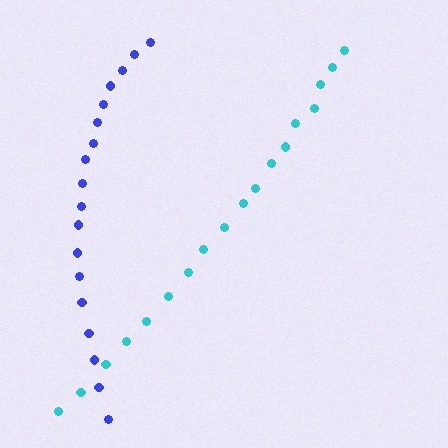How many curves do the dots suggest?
There are 2 distinct paths.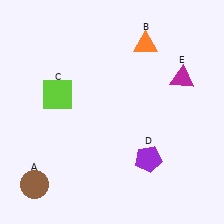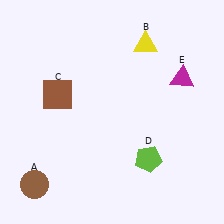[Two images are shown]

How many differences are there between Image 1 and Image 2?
There are 3 differences between the two images.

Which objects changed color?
B changed from orange to yellow. C changed from lime to brown. D changed from purple to lime.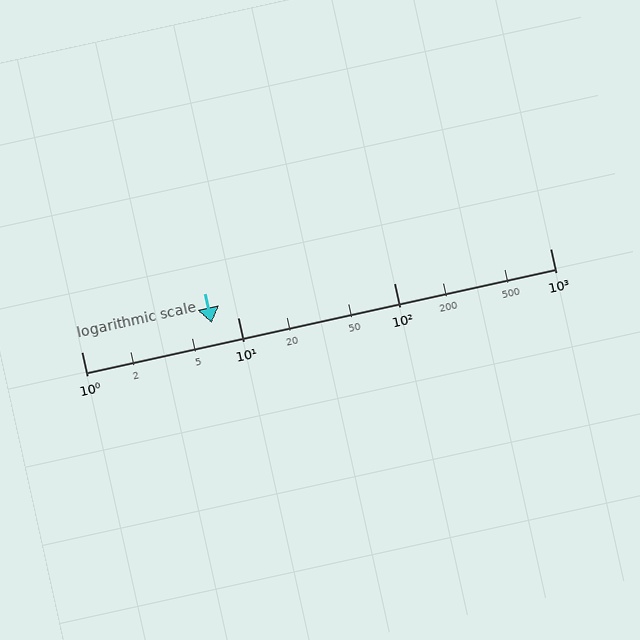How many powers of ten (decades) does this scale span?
The scale spans 3 decades, from 1 to 1000.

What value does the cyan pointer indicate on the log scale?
The pointer indicates approximately 6.8.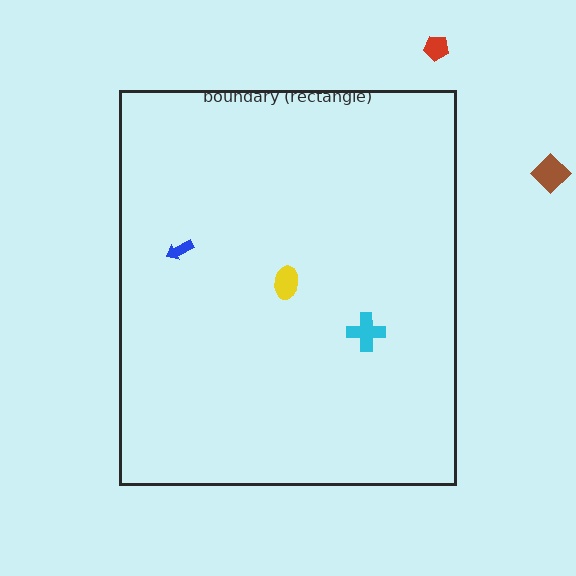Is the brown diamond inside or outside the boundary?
Outside.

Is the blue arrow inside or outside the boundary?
Inside.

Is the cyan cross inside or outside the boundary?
Inside.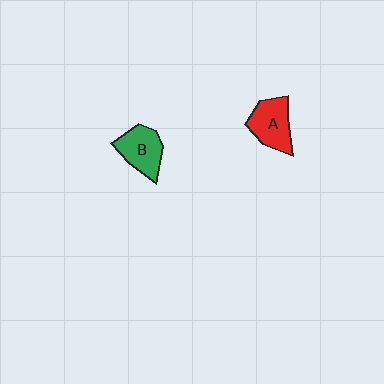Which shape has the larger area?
Shape A (red).